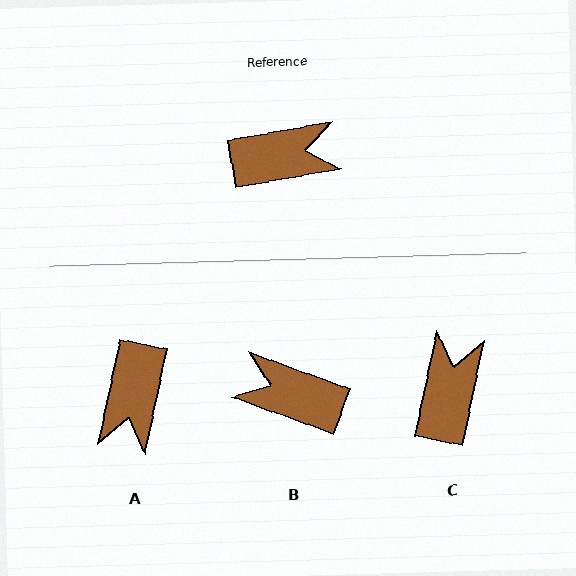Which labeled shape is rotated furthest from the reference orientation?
B, about 150 degrees away.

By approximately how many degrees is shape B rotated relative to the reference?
Approximately 150 degrees counter-clockwise.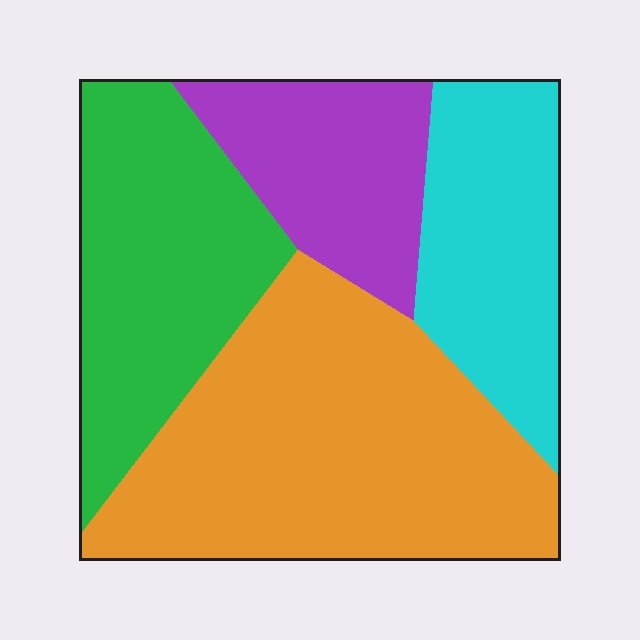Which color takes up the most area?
Orange, at roughly 40%.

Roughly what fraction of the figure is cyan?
Cyan covers 19% of the figure.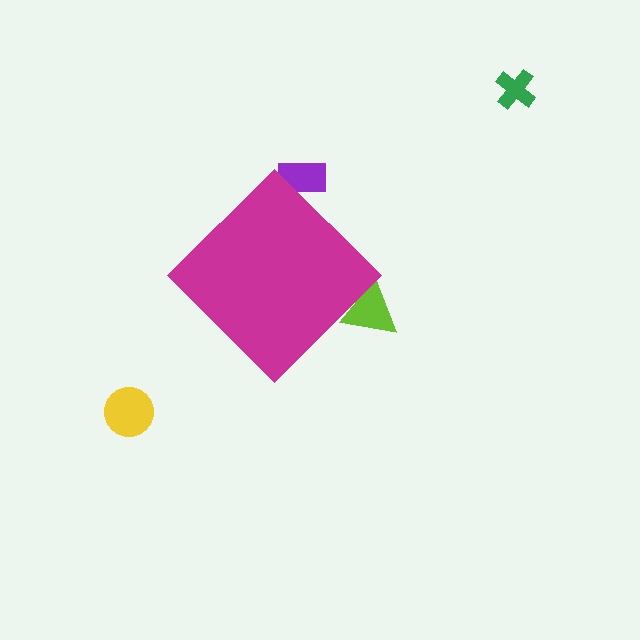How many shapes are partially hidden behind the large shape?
2 shapes are partially hidden.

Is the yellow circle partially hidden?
No, the yellow circle is fully visible.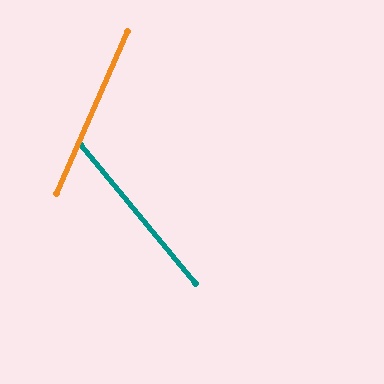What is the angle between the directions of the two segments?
Approximately 64 degrees.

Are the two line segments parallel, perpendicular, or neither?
Neither parallel nor perpendicular — they differ by about 64°.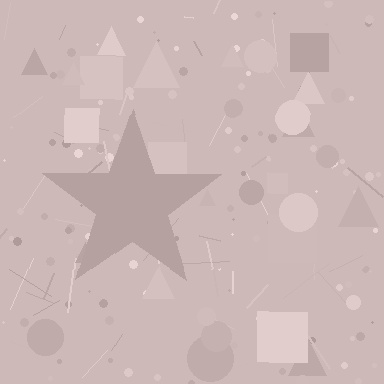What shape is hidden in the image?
A star is hidden in the image.